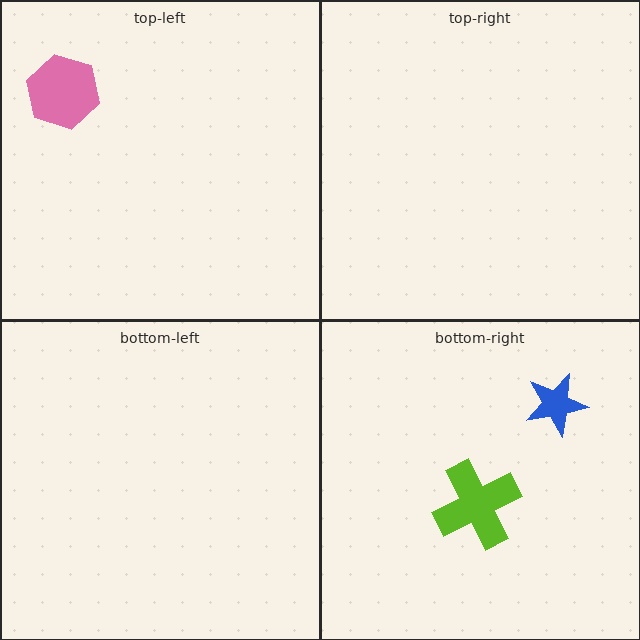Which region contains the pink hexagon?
The top-left region.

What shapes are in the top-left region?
The pink hexagon.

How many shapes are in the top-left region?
1.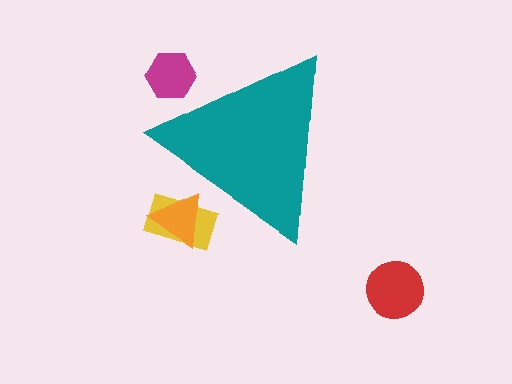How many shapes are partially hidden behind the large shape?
3 shapes are partially hidden.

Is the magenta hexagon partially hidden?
Yes, the magenta hexagon is partially hidden behind the teal triangle.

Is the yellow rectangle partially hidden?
Yes, the yellow rectangle is partially hidden behind the teal triangle.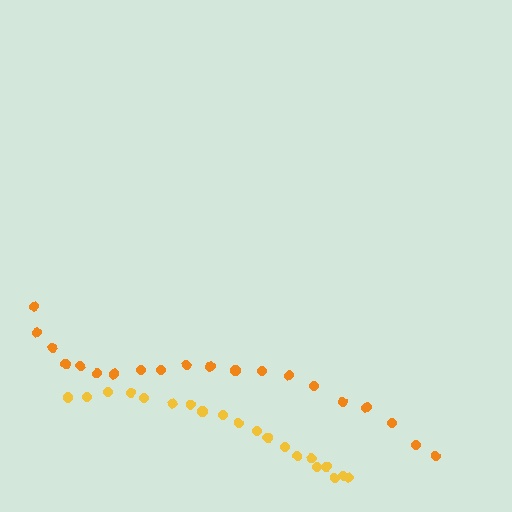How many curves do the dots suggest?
There are 2 distinct paths.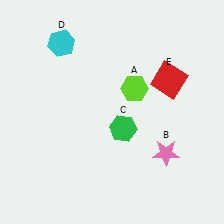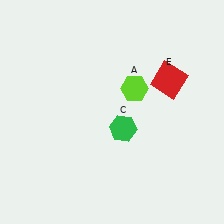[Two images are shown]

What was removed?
The cyan hexagon (D), the pink star (B) were removed in Image 2.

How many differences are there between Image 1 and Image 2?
There are 2 differences between the two images.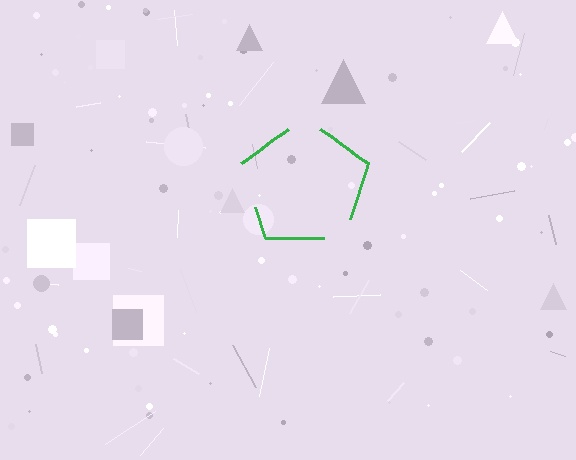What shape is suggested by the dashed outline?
The dashed outline suggests a pentagon.